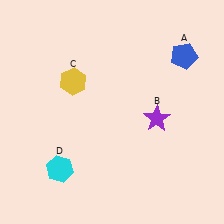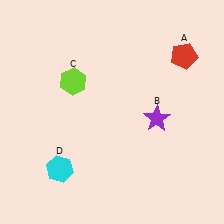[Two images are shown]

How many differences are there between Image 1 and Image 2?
There are 2 differences between the two images.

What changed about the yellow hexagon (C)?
In Image 1, C is yellow. In Image 2, it changed to lime.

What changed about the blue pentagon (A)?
In Image 1, A is blue. In Image 2, it changed to red.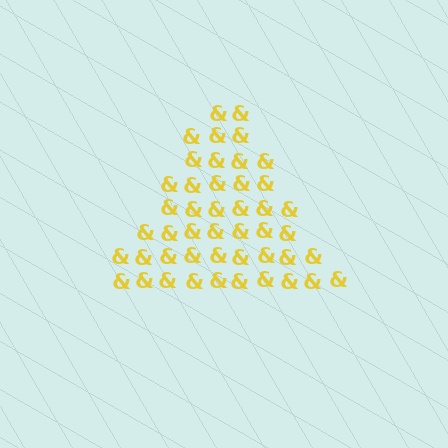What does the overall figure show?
The overall figure shows a triangle.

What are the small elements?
The small elements are ampersands.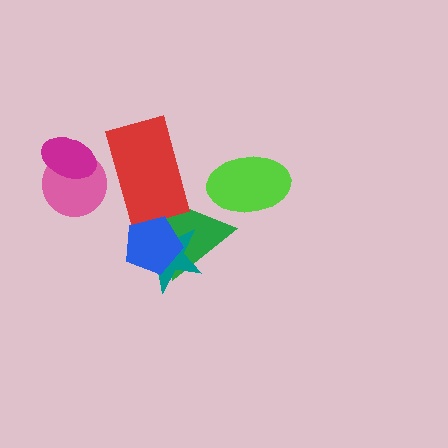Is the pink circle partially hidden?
Yes, it is partially covered by another shape.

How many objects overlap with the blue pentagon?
2 objects overlap with the blue pentagon.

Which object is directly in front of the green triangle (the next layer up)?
The teal star is directly in front of the green triangle.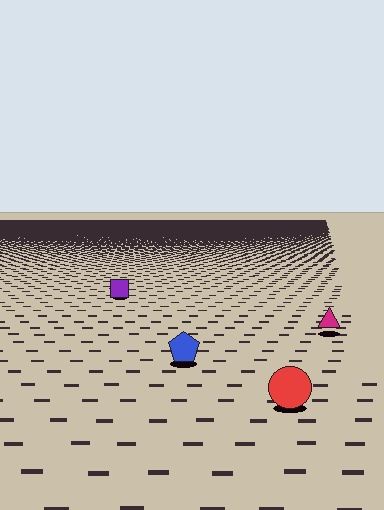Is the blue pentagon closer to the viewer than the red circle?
No. The red circle is closer — you can tell from the texture gradient: the ground texture is coarser near it.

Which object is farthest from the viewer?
The purple square is farthest from the viewer. It appears smaller and the ground texture around it is denser.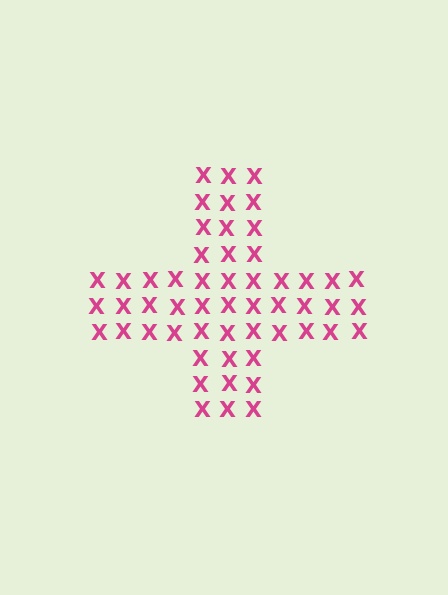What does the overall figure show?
The overall figure shows a cross.